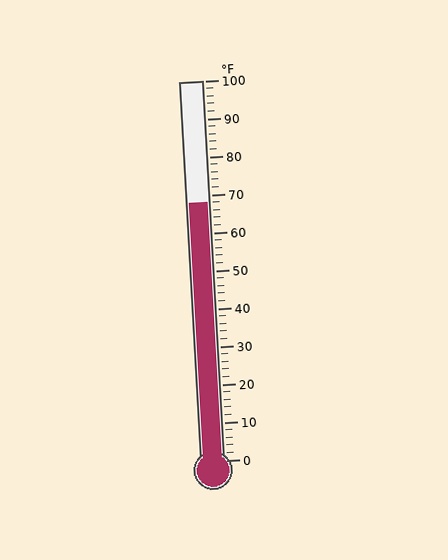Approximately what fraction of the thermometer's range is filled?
The thermometer is filled to approximately 70% of its range.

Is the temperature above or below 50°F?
The temperature is above 50°F.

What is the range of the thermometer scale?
The thermometer scale ranges from 0°F to 100°F.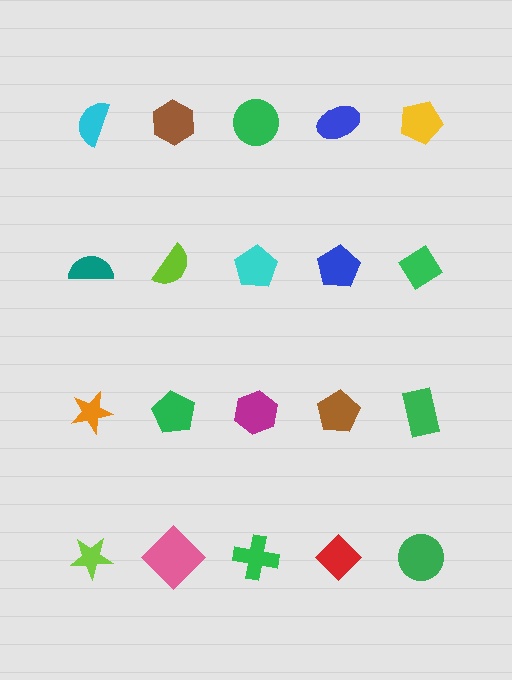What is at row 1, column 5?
A yellow pentagon.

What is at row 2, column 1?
A teal semicircle.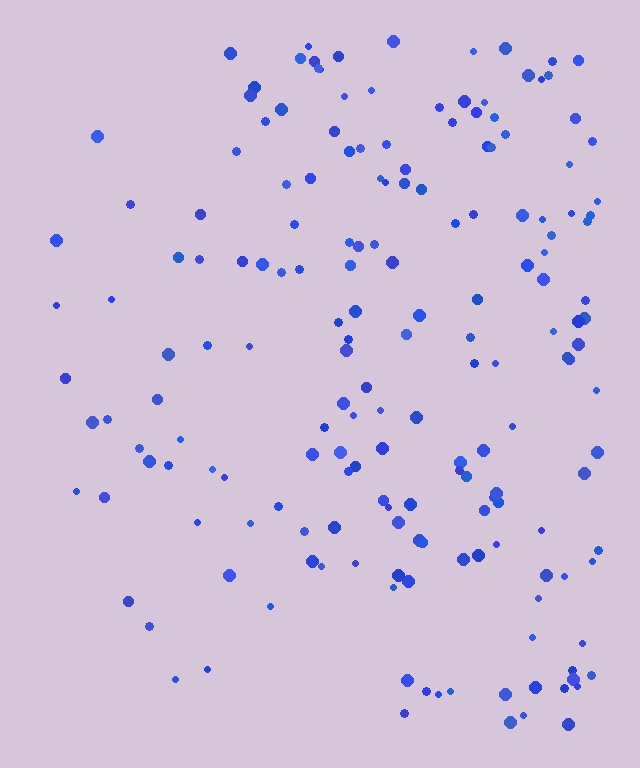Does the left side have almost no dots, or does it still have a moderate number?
Still a moderate number, just noticeably fewer than the right.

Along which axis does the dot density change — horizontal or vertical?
Horizontal.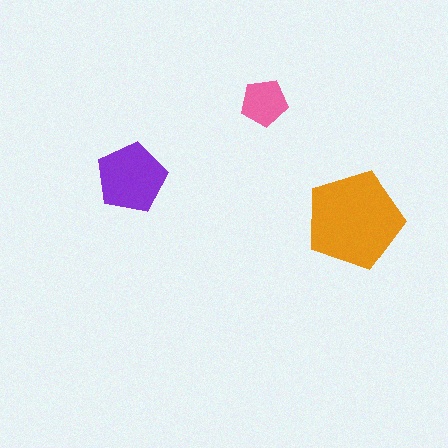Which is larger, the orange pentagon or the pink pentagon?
The orange one.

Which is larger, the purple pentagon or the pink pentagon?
The purple one.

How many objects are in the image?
There are 3 objects in the image.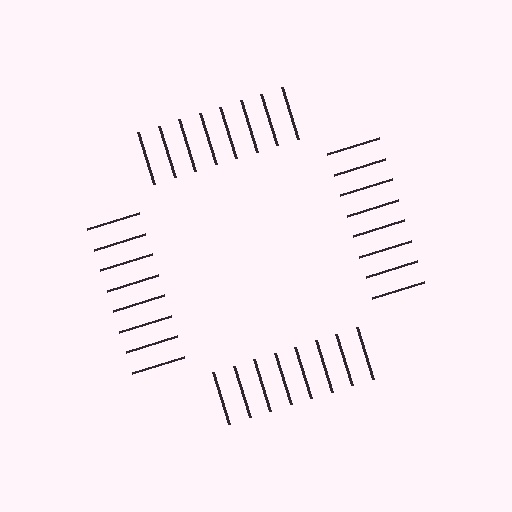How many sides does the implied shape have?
4 sides — the line-ends trace a square.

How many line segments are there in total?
32 — 8 along each of the 4 edges.